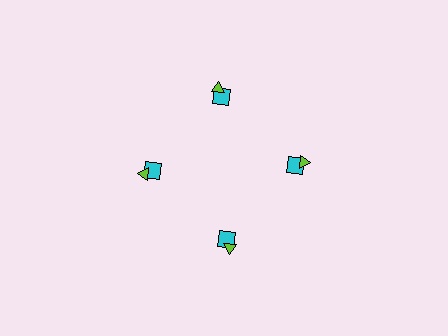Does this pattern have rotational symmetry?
Yes, this pattern has 4-fold rotational symmetry. It looks the same after rotating 90 degrees around the center.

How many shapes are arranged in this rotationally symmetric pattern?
There are 8 shapes, arranged in 4 groups of 2.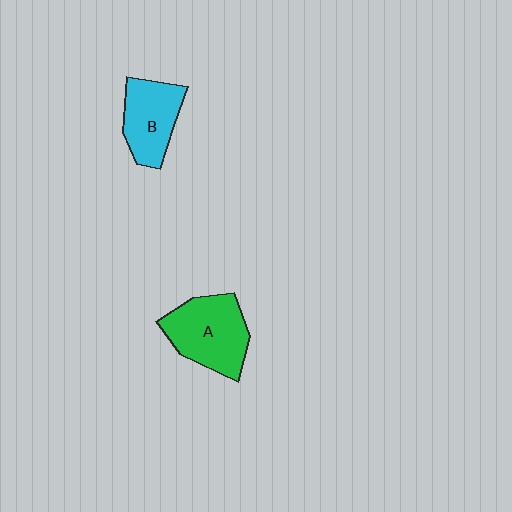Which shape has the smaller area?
Shape B (cyan).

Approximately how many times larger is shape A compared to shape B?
Approximately 1.3 times.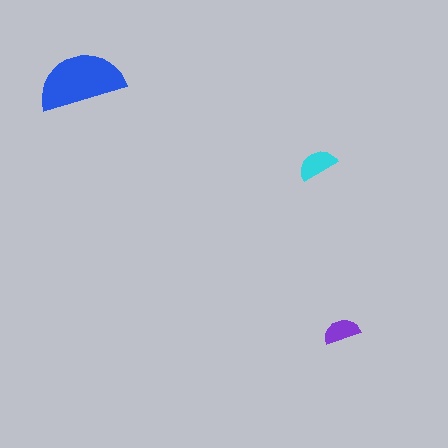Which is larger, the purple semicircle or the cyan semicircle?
The cyan one.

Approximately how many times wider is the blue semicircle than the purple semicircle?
About 2.5 times wider.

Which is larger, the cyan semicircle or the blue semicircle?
The blue one.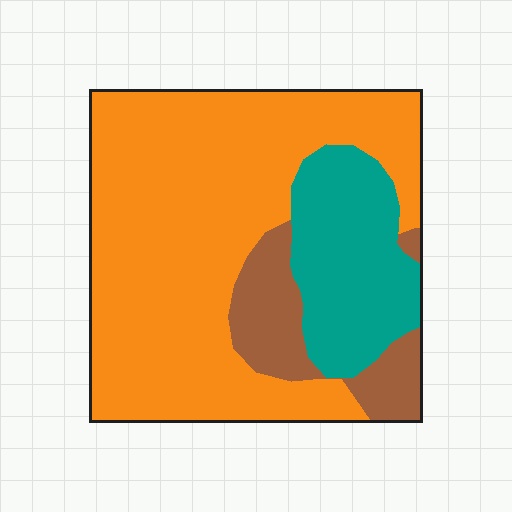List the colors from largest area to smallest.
From largest to smallest: orange, teal, brown.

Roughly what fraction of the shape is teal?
Teal covers around 20% of the shape.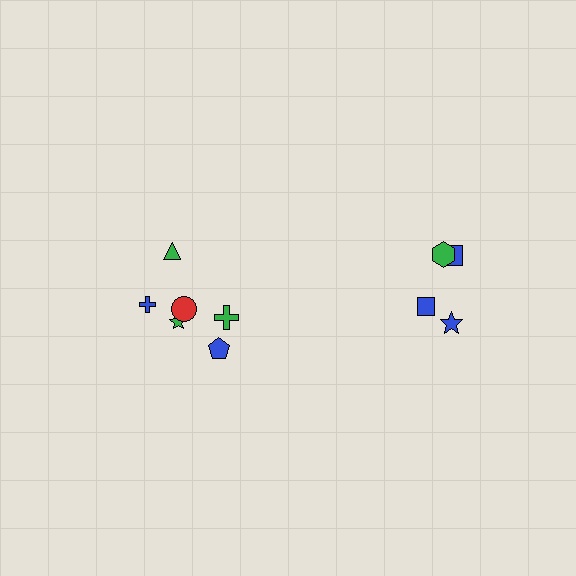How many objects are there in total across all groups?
There are 10 objects.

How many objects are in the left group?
There are 6 objects.